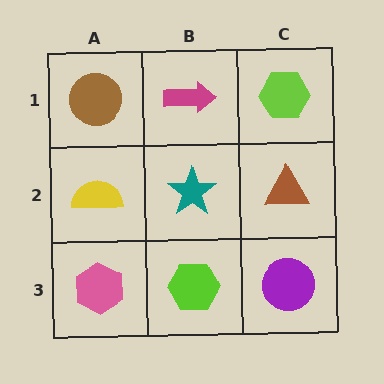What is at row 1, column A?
A brown circle.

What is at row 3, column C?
A purple circle.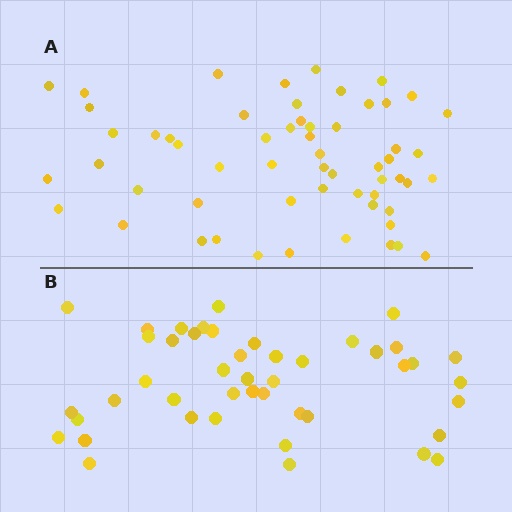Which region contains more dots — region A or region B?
Region A (the top region) has more dots.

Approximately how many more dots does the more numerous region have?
Region A has approximately 15 more dots than region B.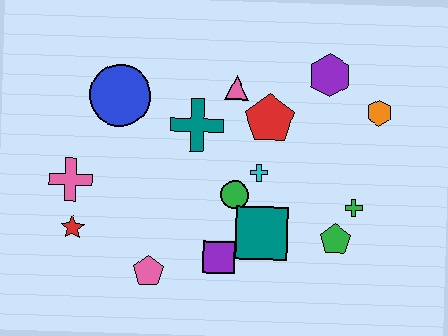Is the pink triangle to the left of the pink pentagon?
No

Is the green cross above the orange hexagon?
No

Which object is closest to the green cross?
The green pentagon is closest to the green cross.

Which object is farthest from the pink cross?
The orange hexagon is farthest from the pink cross.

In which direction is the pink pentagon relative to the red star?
The pink pentagon is to the right of the red star.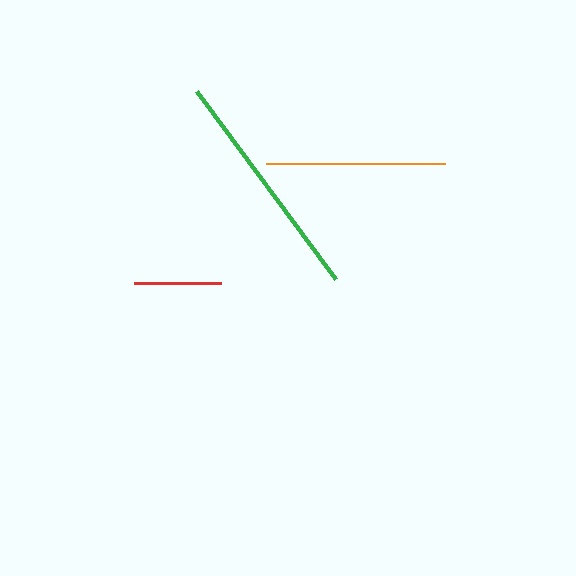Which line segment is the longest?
The green line is the longest at approximately 233 pixels.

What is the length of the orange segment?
The orange segment is approximately 180 pixels long.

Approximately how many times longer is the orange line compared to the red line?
The orange line is approximately 2.1 times the length of the red line.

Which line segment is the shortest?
The red line is the shortest at approximately 86 pixels.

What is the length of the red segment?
The red segment is approximately 86 pixels long.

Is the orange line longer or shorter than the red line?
The orange line is longer than the red line.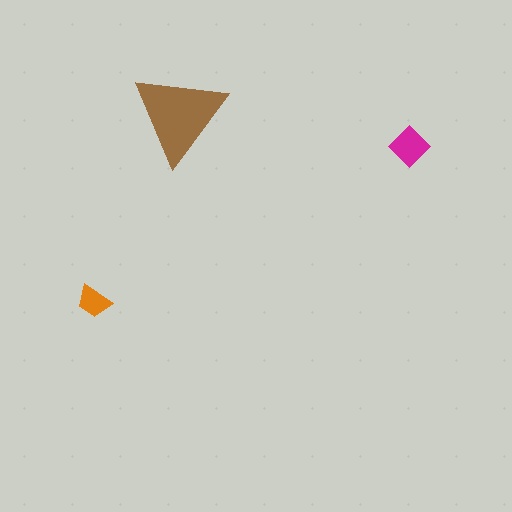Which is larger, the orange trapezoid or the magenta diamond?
The magenta diamond.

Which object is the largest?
The brown triangle.